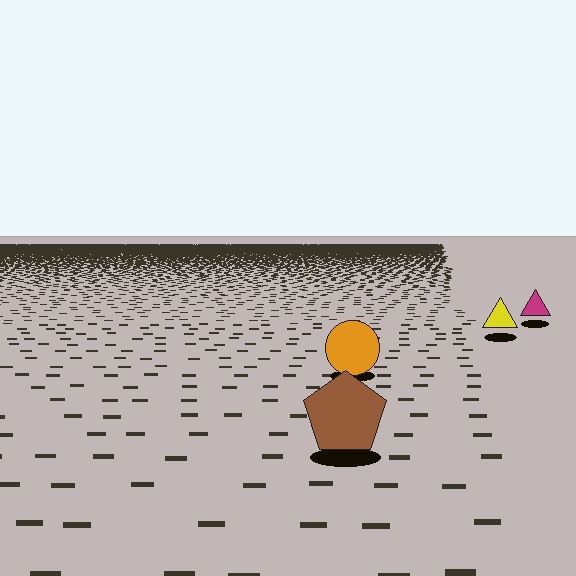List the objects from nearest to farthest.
From nearest to farthest: the brown pentagon, the orange circle, the yellow triangle, the magenta triangle.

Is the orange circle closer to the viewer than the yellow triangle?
Yes. The orange circle is closer — you can tell from the texture gradient: the ground texture is coarser near it.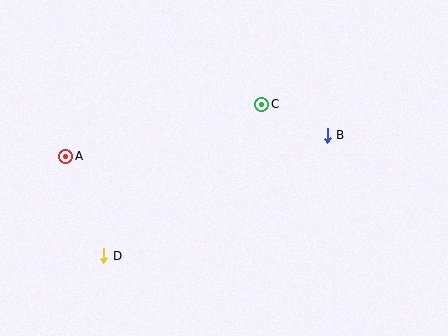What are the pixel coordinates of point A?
Point A is at (66, 156).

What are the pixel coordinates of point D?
Point D is at (104, 256).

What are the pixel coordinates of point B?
Point B is at (327, 135).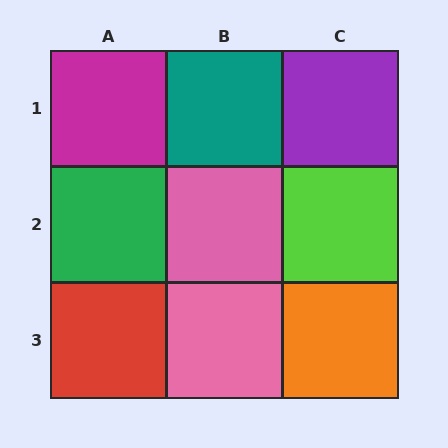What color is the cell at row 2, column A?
Green.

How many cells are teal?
1 cell is teal.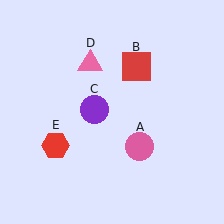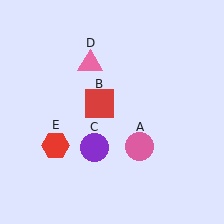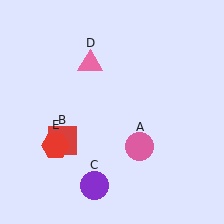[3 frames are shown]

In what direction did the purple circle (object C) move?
The purple circle (object C) moved down.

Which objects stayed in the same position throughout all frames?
Pink circle (object A) and pink triangle (object D) and red hexagon (object E) remained stationary.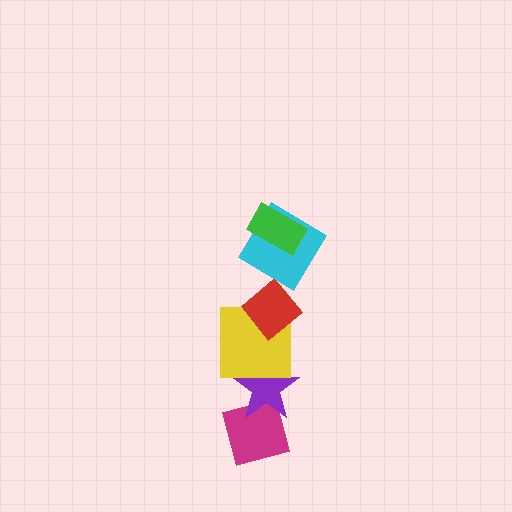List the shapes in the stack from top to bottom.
From top to bottom: the green rectangle, the cyan diamond, the red diamond, the yellow square, the purple star, the magenta square.